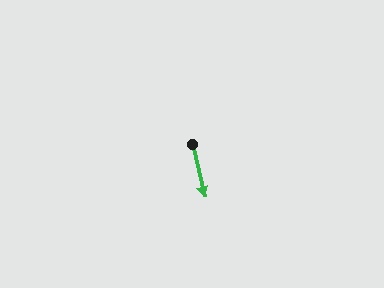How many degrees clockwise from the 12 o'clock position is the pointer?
Approximately 167 degrees.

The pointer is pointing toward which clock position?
Roughly 6 o'clock.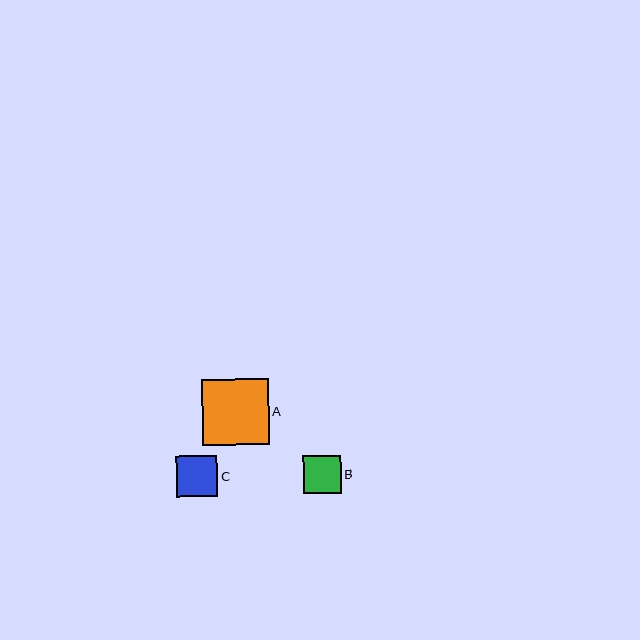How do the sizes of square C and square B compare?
Square C and square B are approximately the same size.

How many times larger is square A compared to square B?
Square A is approximately 1.8 times the size of square B.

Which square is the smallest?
Square B is the smallest with a size of approximately 38 pixels.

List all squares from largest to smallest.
From largest to smallest: A, C, B.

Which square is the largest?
Square A is the largest with a size of approximately 67 pixels.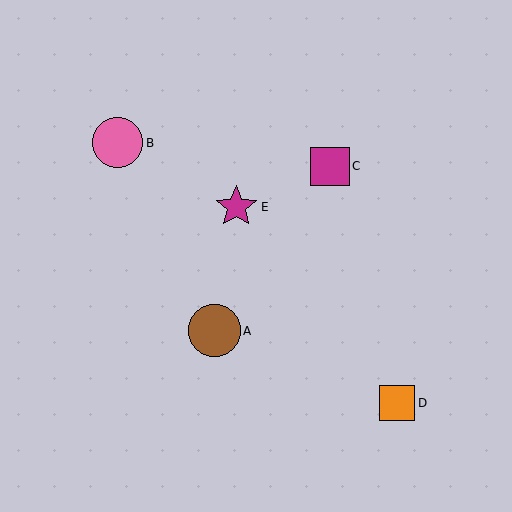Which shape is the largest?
The brown circle (labeled A) is the largest.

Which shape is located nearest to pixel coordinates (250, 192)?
The magenta star (labeled E) at (236, 207) is nearest to that location.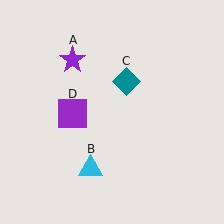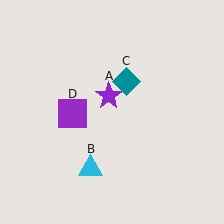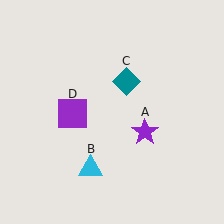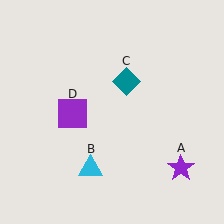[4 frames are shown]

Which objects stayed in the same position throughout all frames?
Cyan triangle (object B) and teal diamond (object C) and purple square (object D) remained stationary.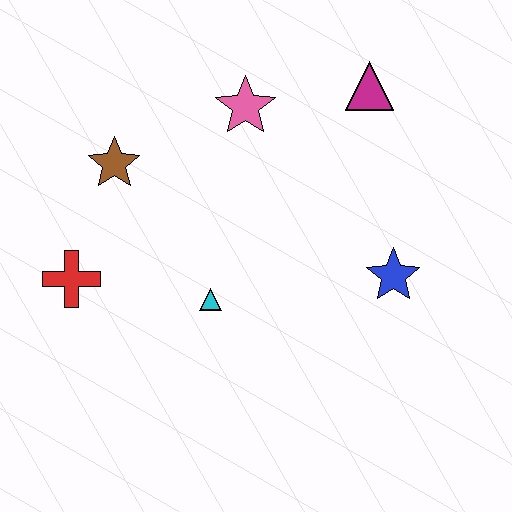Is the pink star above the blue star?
Yes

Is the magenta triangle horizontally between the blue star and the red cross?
Yes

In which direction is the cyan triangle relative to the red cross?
The cyan triangle is to the right of the red cross.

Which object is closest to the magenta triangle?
The pink star is closest to the magenta triangle.